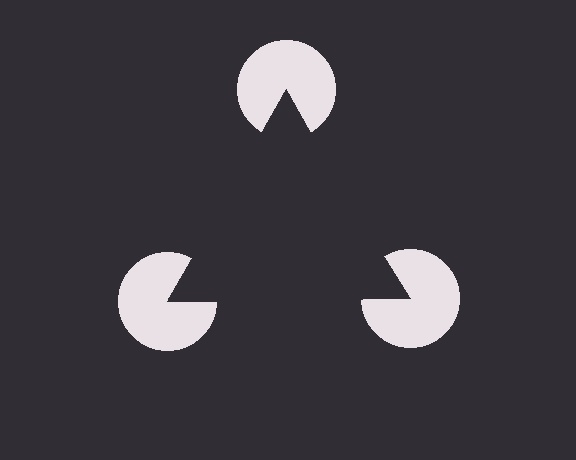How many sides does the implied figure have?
3 sides.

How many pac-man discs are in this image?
There are 3 — one at each vertex of the illusory triangle.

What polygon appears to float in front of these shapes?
An illusory triangle — its edges are inferred from the aligned wedge cuts in the pac-man discs, not physically drawn.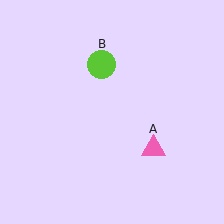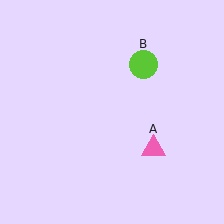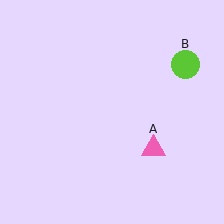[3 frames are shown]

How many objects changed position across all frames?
1 object changed position: lime circle (object B).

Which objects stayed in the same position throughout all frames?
Pink triangle (object A) remained stationary.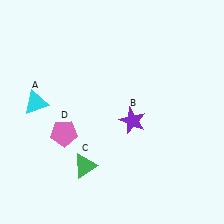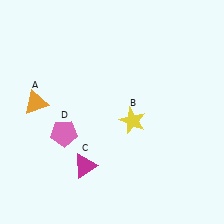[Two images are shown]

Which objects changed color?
A changed from cyan to orange. B changed from purple to yellow. C changed from green to magenta.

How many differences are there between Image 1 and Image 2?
There are 3 differences between the two images.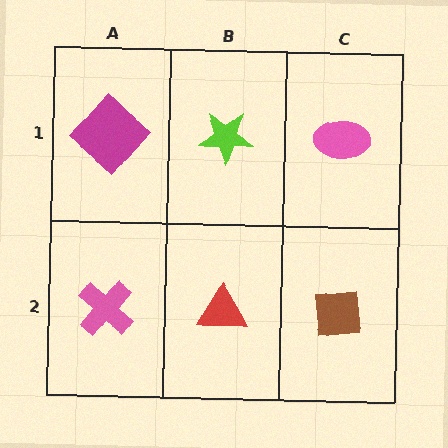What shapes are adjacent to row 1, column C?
A brown square (row 2, column C), a lime star (row 1, column B).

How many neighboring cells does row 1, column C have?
2.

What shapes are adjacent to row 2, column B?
A lime star (row 1, column B), a pink cross (row 2, column A), a brown square (row 2, column C).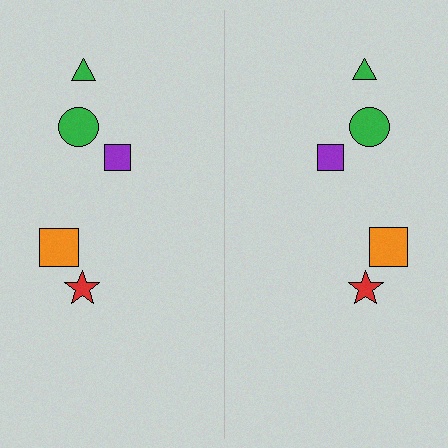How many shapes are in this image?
There are 10 shapes in this image.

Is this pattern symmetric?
Yes, this pattern has bilateral (reflection) symmetry.